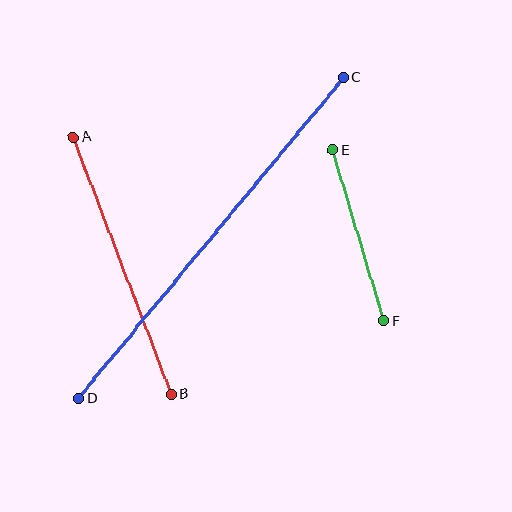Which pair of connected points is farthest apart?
Points C and D are farthest apart.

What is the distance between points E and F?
The distance is approximately 179 pixels.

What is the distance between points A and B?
The distance is approximately 275 pixels.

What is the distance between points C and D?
The distance is approximately 417 pixels.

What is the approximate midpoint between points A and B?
The midpoint is at approximately (122, 265) pixels.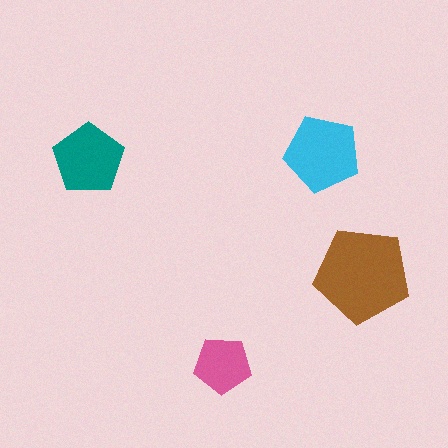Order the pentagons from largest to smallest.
the brown one, the cyan one, the teal one, the pink one.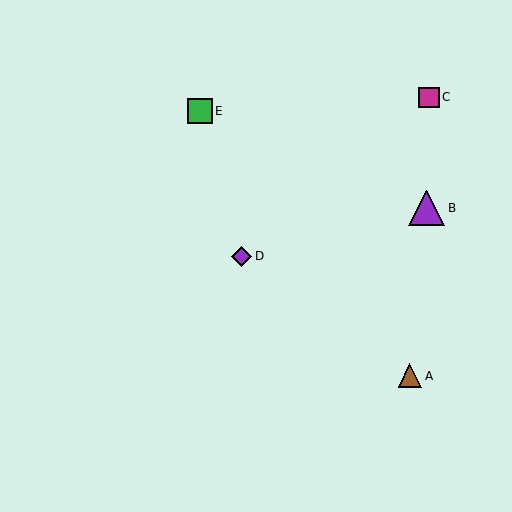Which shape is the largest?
The purple triangle (labeled B) is the largest.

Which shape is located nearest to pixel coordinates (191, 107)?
The green square (labeled E) at (200, 111) is nearest to that location.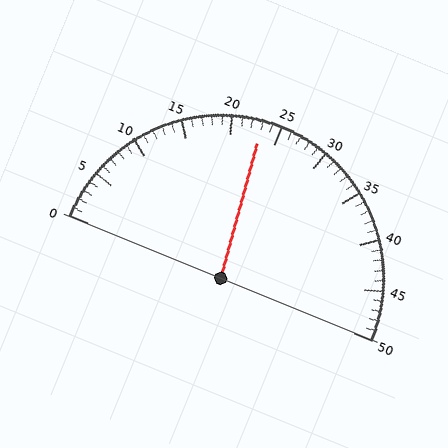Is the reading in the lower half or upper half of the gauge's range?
The reading is in the lower half of the range (0 to 50).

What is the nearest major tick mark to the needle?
The nearest major tick mark is 25.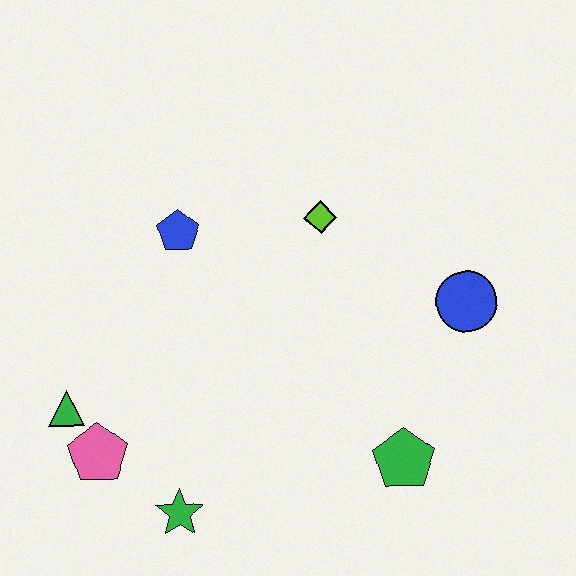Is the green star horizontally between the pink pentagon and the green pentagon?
Yes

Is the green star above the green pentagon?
No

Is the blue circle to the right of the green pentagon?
Yes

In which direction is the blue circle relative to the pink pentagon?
The blue circle is to the right of the pink pentagon.